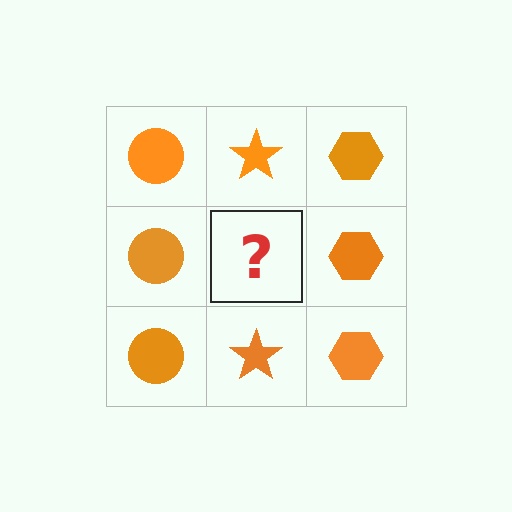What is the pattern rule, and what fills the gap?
The rule is that each column has a consistent shape. The gap should be filled with an orange star.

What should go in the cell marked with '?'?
The missing cell should contain an orange star.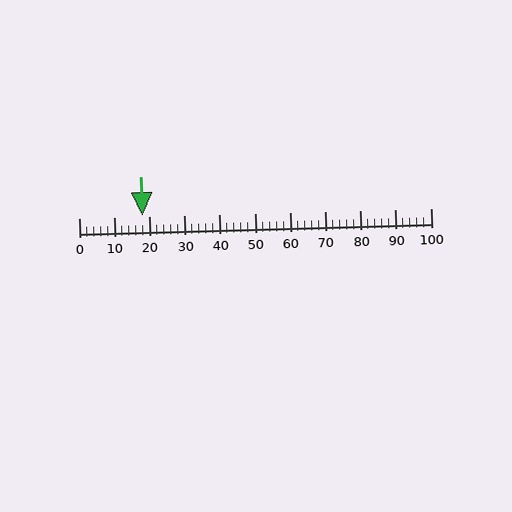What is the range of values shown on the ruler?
The ruler shows values from 0 to 100.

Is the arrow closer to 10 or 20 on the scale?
The arrow is closer to 20.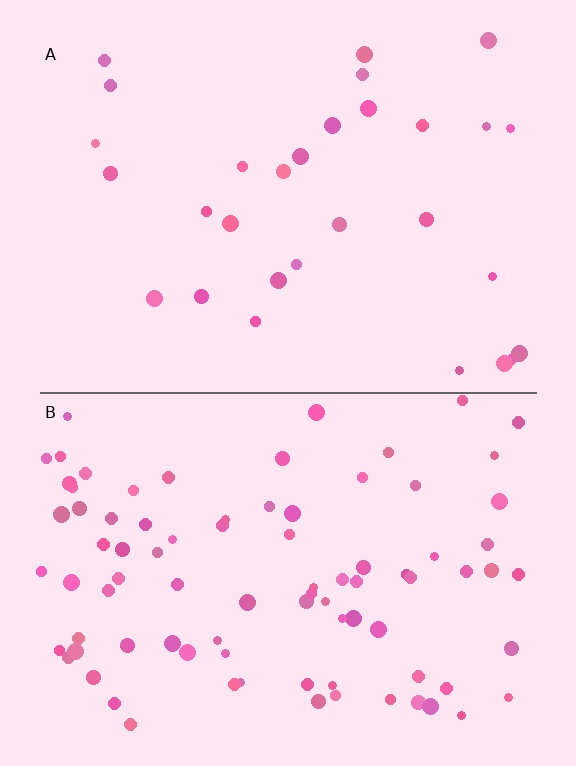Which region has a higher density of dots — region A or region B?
B (the bottom).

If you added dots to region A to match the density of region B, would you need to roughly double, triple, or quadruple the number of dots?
Approximately triple.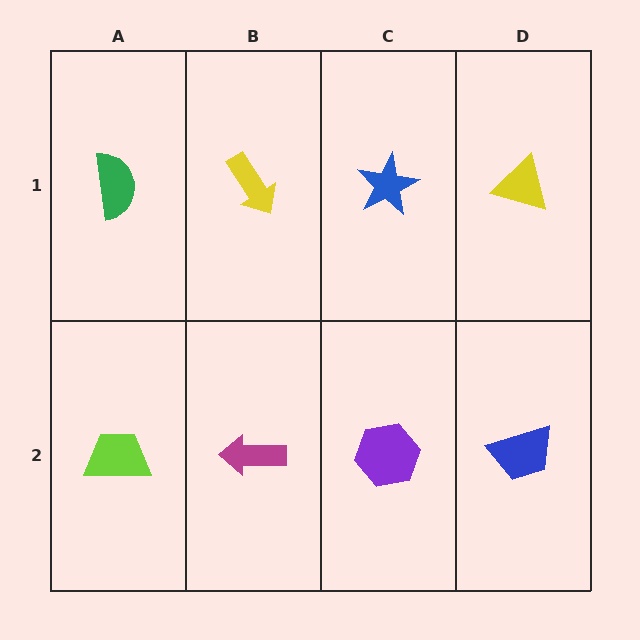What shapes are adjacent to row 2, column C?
A blue star (row 1, column C), a magenta arrow (row 2, column B), a blue trapezoid (row 2, column D).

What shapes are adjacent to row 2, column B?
A yellow arrow (row 1, column B), a lime trapezoid (row 2, column A), a purple hexagon (row 2, column C).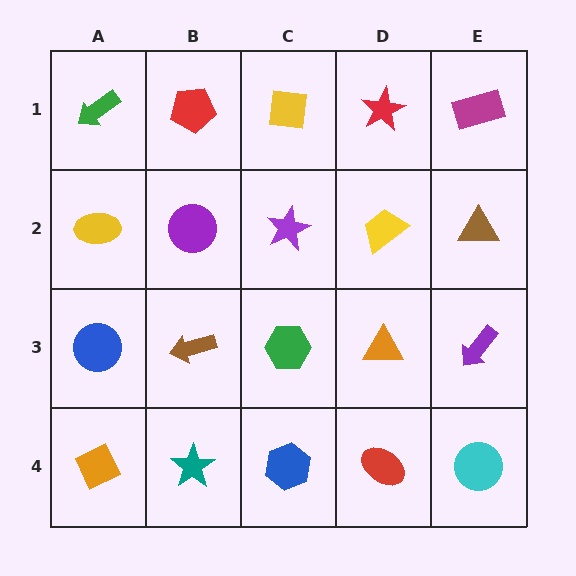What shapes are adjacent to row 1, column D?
A yellow trapezoid (row 2, column D), a yellow square (row 1, column C), a magenta rectangle (row 1, column E).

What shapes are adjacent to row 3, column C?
A purple star (row 2, column C), a blue hexagon (row 4, column C), a brown arrow (row 3, column B), an orange triangle (row 3, column D).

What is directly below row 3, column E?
A cyan circle.